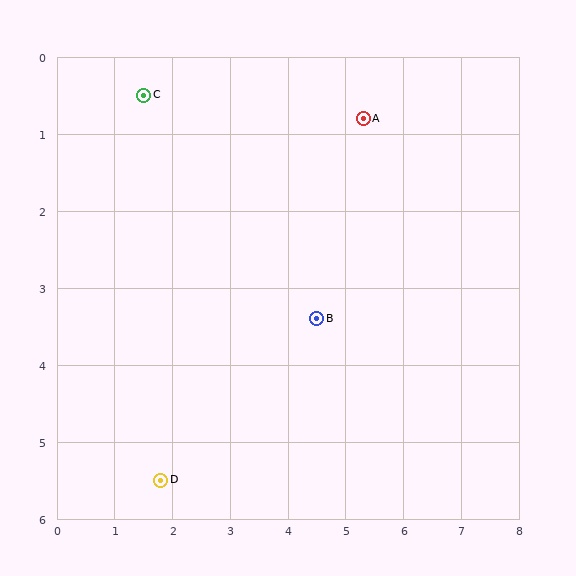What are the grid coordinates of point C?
Point C is at approximately (1.5, 0.5).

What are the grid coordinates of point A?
Point A is at approximately (5.3, 0.8).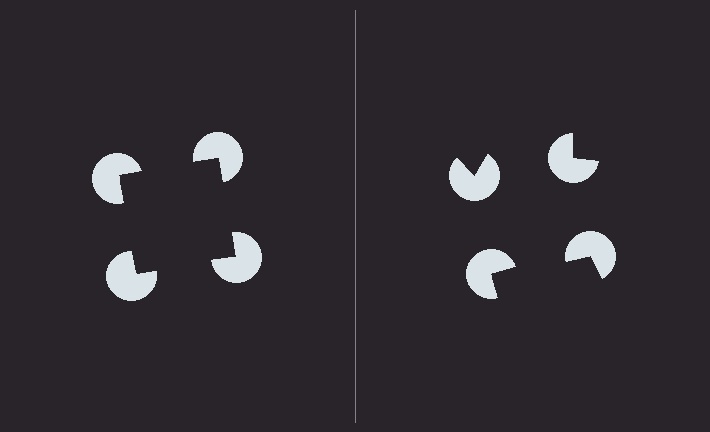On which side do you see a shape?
An illusory square appears on the left side. On the right side the wedge cuts are rotated, so no coherent shape forms.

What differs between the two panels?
The pac-man discs are positioned identically on both sides; only the wedge orientations differ. On the left they align to a square; on the right they are misaligned.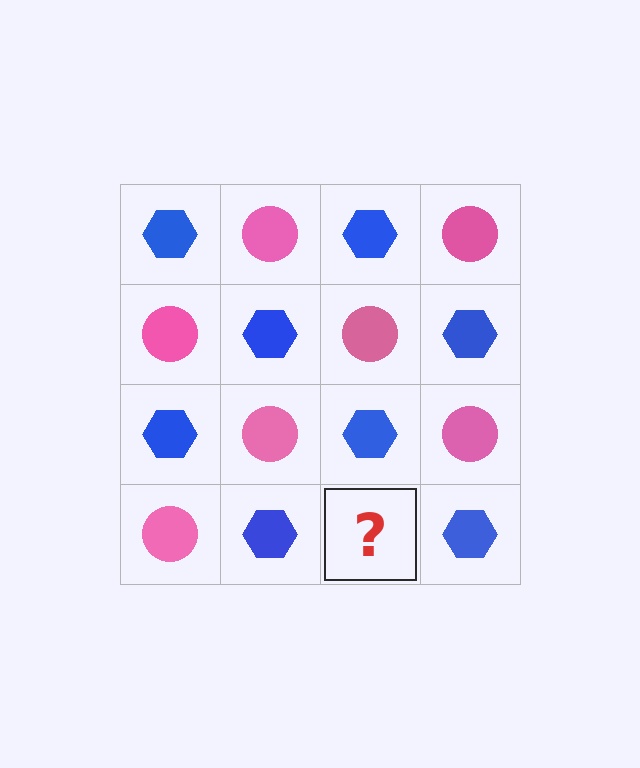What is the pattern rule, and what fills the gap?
The rule is that it alternates blue hexagon and pink circle in a checkerboard pattern. The gap should be filled with a pink circle.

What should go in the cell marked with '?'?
The missing cell should contain a pink circle.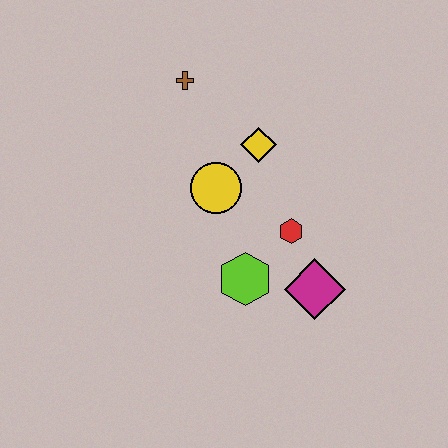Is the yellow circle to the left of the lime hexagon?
Yes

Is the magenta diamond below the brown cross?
Yes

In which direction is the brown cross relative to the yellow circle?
The brown cross is above the yellow circle.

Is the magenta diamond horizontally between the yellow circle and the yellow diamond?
No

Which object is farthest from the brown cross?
The magenta diamond is farthest from the brown cross.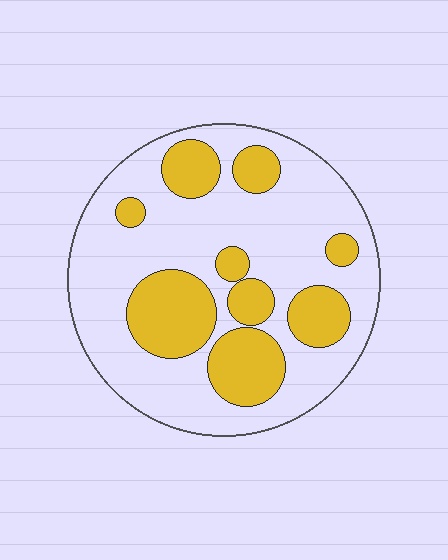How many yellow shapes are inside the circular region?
9.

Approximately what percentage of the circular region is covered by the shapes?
Approximately 30%.